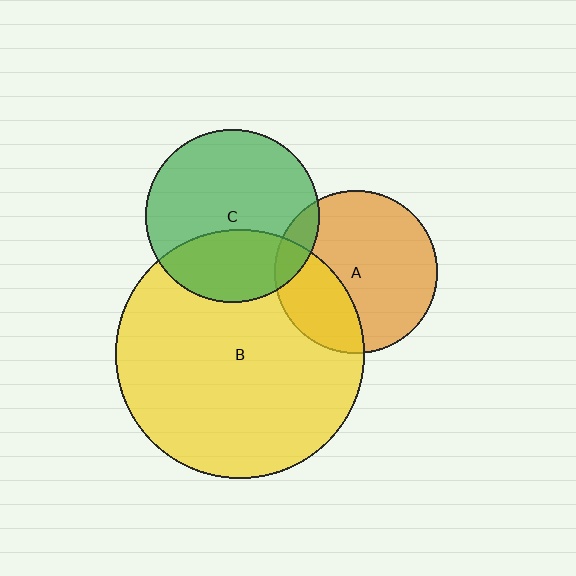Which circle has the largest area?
Circle B (yellow).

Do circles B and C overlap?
Yes.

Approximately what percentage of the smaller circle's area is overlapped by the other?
Approximately 35%.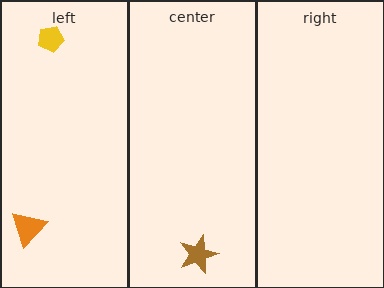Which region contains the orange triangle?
The left region.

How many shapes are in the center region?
1.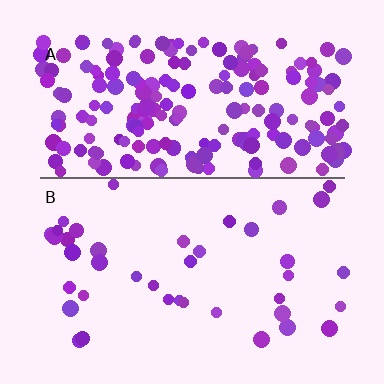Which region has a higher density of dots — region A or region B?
A (the top).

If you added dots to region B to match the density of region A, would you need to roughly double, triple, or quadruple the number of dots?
Approximately quadruple.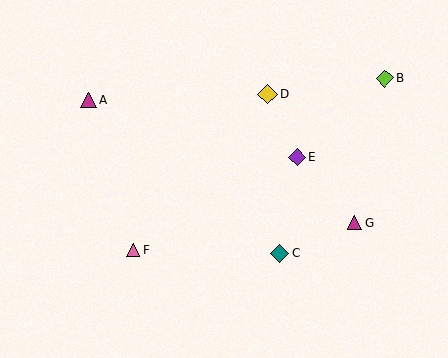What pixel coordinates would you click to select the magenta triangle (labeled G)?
Click at (355, 222) to select the magenta triangle G.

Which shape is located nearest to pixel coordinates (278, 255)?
The teal diamond (labeled C) at (280, 253) is nearest to that location.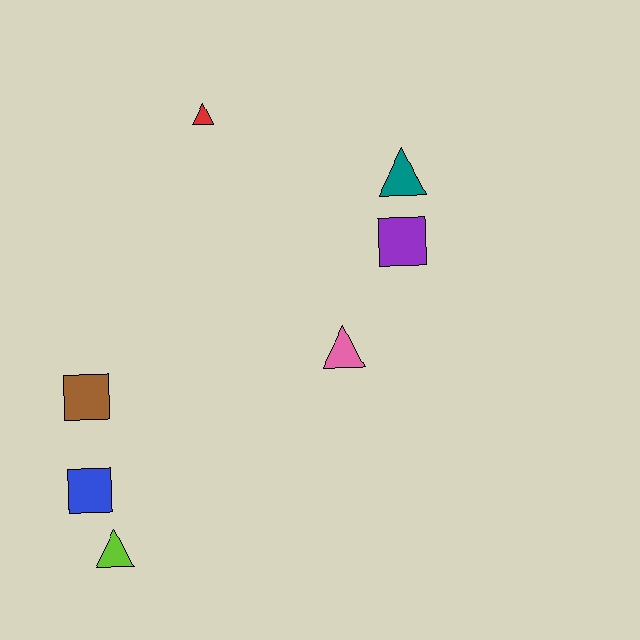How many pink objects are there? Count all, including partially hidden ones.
There is 1 pink object.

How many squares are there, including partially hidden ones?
There are 3 squares.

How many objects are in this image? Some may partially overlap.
There are 7 objects.